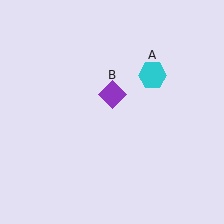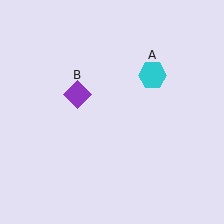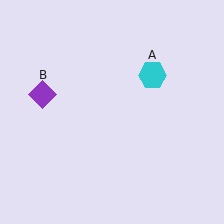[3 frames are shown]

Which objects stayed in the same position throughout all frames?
Cyan hexagon (object A) remained stationary.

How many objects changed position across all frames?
1 object changed position: purple diamond (object B).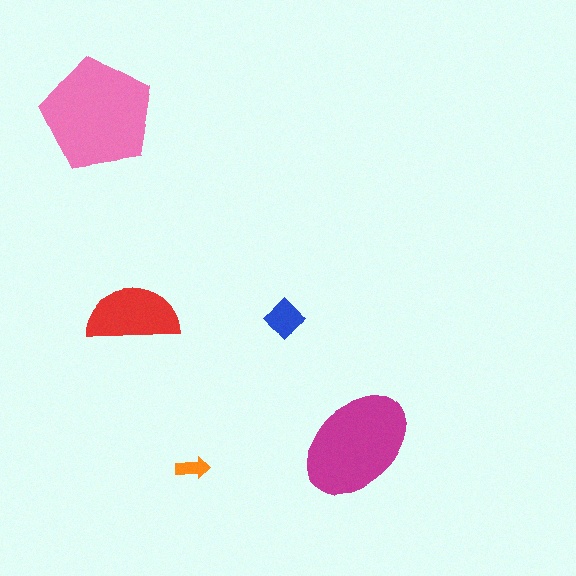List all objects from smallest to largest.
The orange arrow, the blue diamond, the red semicircle, the magenta ellipse, the pink pentagon.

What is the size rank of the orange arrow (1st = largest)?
5th.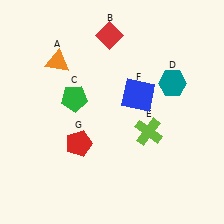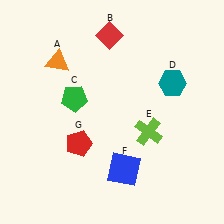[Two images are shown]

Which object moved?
The blue square (F) moved down.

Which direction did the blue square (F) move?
The blue square (F) moved down.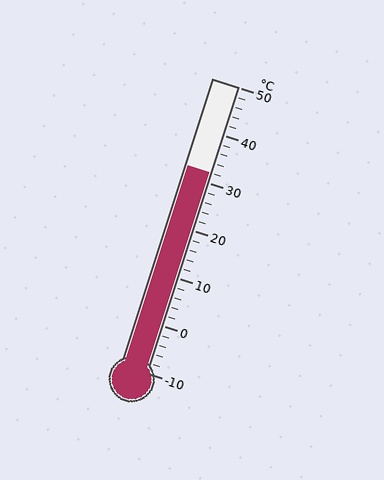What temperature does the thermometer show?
The thermometer shows approximately 32°C.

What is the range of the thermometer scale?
The thermometer scale ranges from -10°C to 50°C.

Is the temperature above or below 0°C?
The temperature is above 0°C.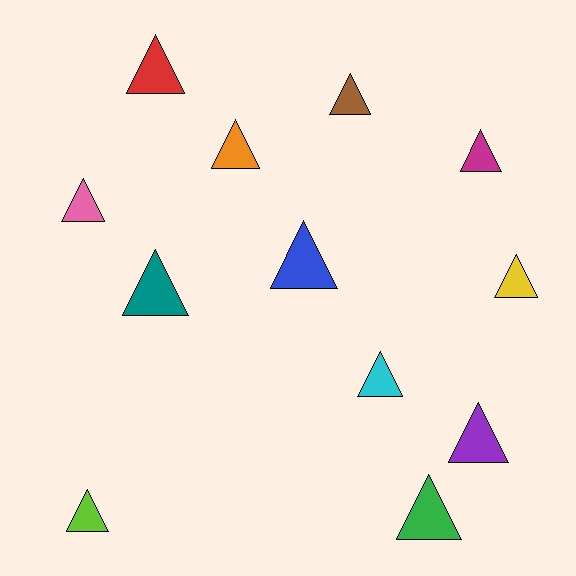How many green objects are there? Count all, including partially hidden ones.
There is 1 green object.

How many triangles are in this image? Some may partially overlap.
There are 12 triangles.